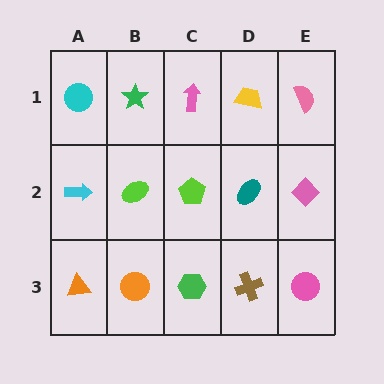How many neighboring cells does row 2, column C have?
4.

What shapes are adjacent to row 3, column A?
A cyan arrow (row 2, column A), an orange circle (row 3, column B).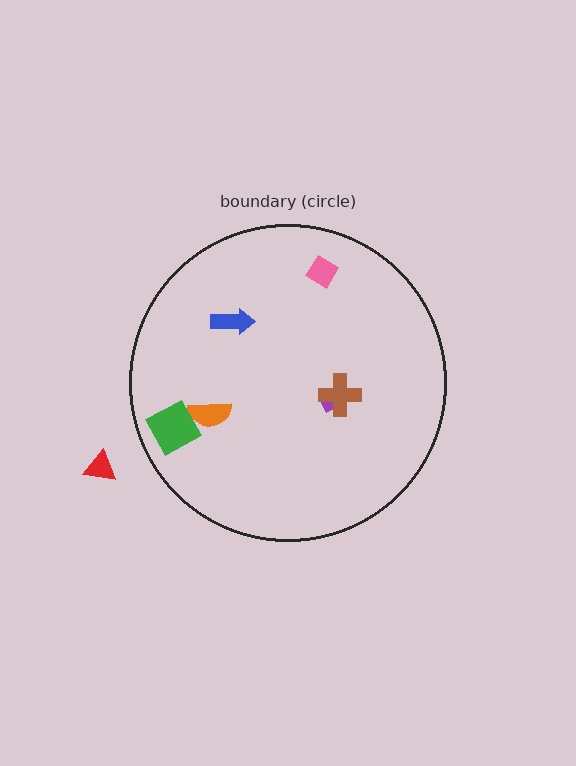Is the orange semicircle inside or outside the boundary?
Inside.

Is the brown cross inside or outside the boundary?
Inside.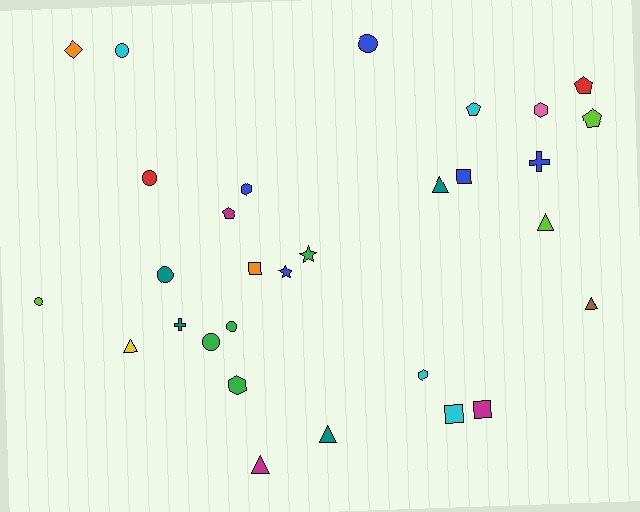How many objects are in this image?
There are 30 objects.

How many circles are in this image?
There are 7 circles.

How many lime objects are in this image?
There are 3 lime objects.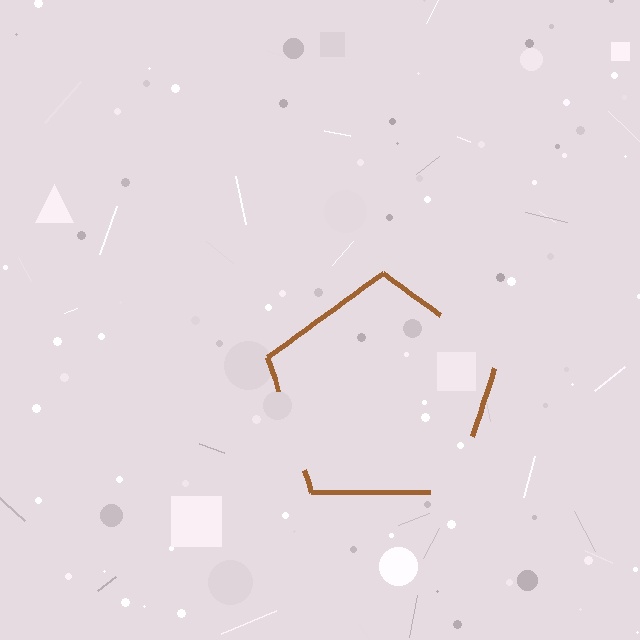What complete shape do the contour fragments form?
The contour fragments form a pentagon.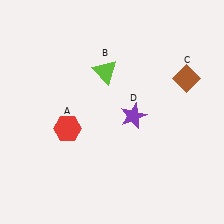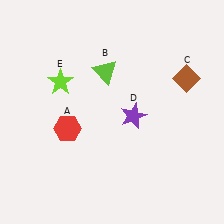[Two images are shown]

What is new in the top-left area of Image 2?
A lime star (E) was added in the top-left area of Image 2.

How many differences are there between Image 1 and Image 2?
There is 1 difference between the two images.